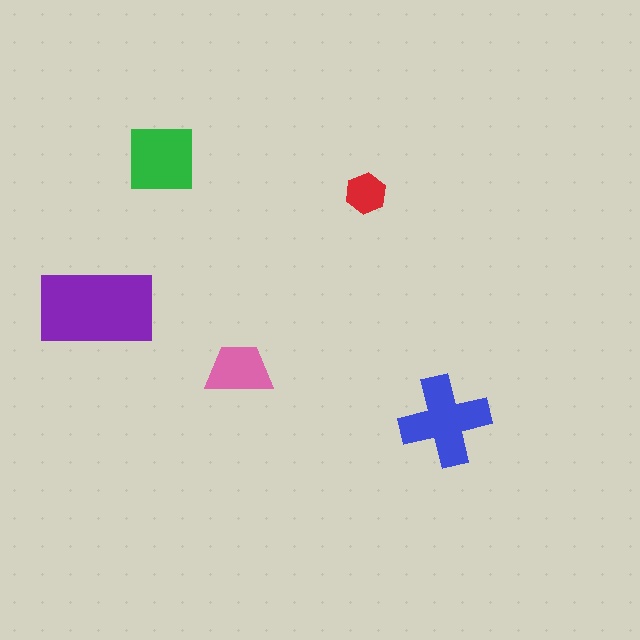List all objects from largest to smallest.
The purple rectangle, the blue cross, the green square, the pink trapezoid, the red hexagon.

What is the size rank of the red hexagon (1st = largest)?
5th.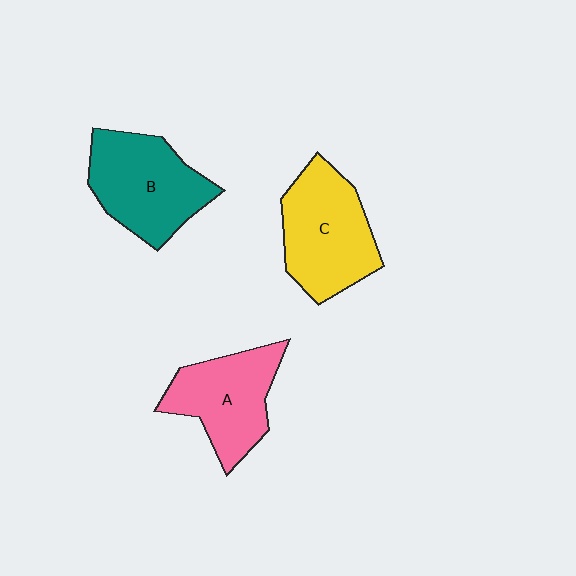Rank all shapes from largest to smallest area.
From largest to smallest: C (yellow), B (teal), A (pink).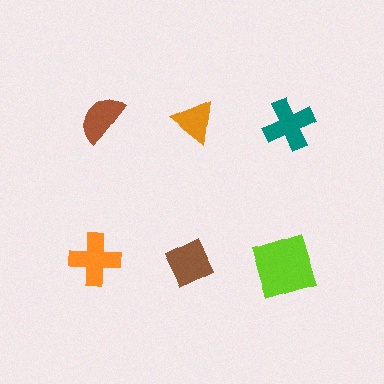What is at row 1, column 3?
A teal cross.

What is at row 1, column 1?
A brown semicircle.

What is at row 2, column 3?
A lime square.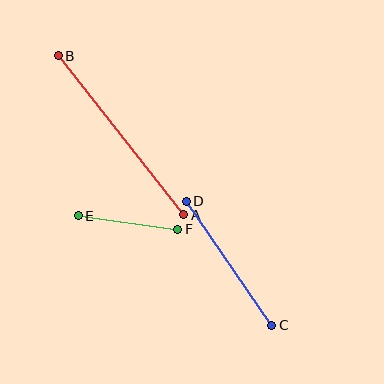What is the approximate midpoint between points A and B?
The midpoint is at approximately (121, 135) pixels.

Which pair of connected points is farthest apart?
Points A and B are farthest apart.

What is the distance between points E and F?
The distance is approximately 100 pixels.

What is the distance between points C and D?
The distance is approximately 151 pixels.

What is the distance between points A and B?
The distance is approximately 203 pixels.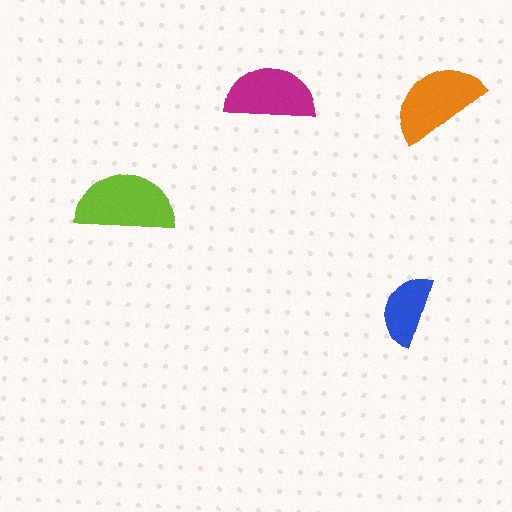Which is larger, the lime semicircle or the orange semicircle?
The lime one.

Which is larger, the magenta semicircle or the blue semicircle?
The magenta one.